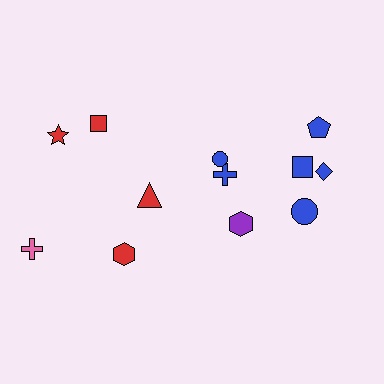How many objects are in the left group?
There are 5 objects.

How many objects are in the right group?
There are 7 objects.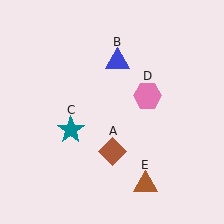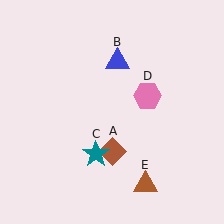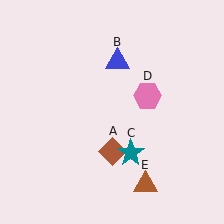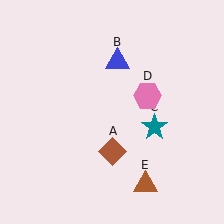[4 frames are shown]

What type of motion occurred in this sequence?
The teal star (object C) rotated counterclockwise around the center of the scene.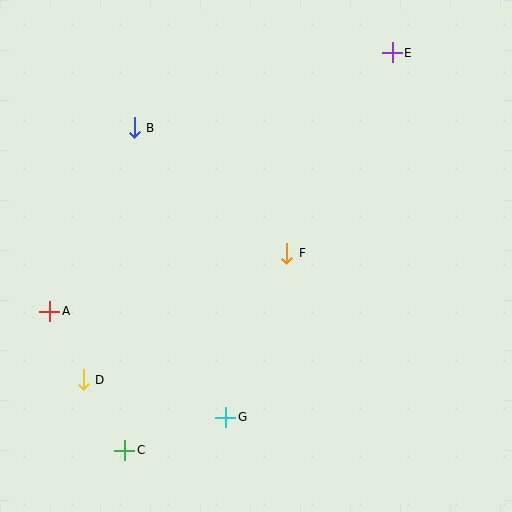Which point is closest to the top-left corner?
Point B is closest to the top-left corner.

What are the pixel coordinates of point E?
Point E is at (392, 53).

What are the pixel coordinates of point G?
Point G is at (226, 417).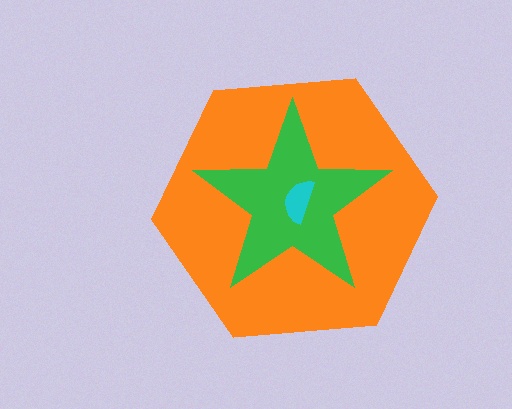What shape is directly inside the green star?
The cyan semicircle.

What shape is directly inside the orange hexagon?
The green star.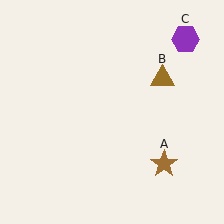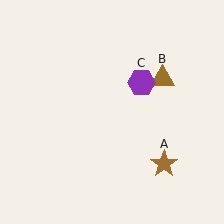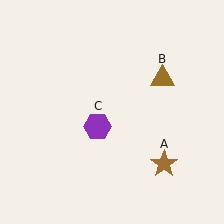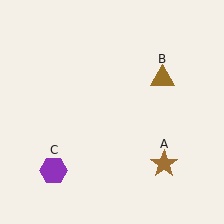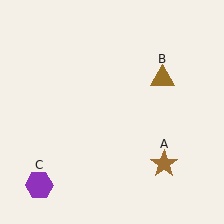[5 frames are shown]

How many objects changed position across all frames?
1 object changed position: purple hexagon (object C).